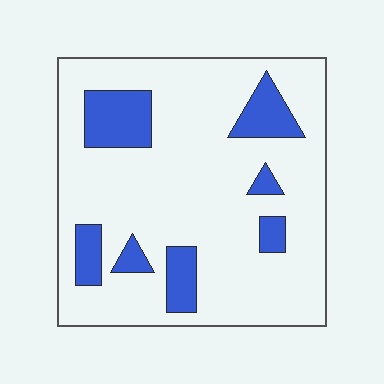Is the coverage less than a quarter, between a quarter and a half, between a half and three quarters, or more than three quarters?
Less than a quarter.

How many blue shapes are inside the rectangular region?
7.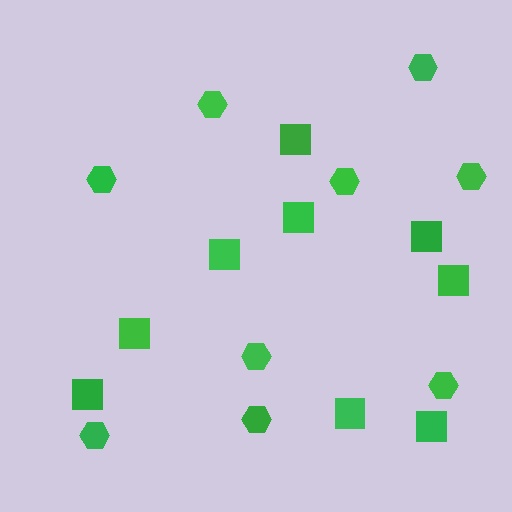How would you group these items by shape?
There are 2 groups: one group of squares (9) and one group of hexagons (9).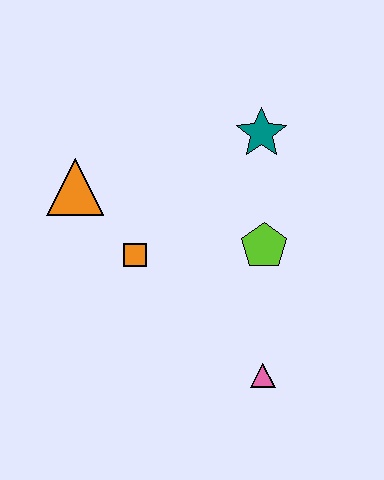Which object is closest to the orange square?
The orange triangle is closest to the orange square.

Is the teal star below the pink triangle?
No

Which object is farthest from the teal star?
The pink triangle is farthest from the teal star.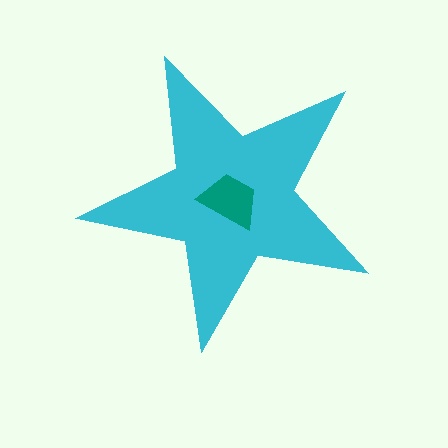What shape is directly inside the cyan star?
The teal trapezoid.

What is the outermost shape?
The cyan star.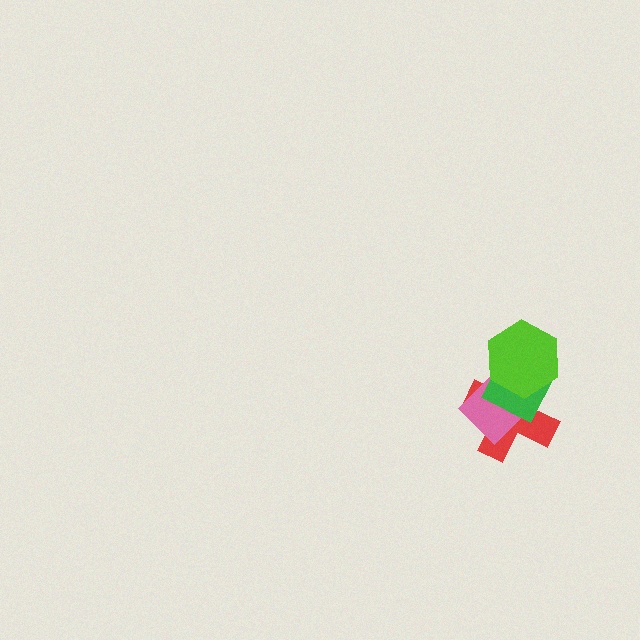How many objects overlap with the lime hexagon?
3 objects overlap with the lime hexagon.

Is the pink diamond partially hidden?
Yes, it is partially covered by another shape.